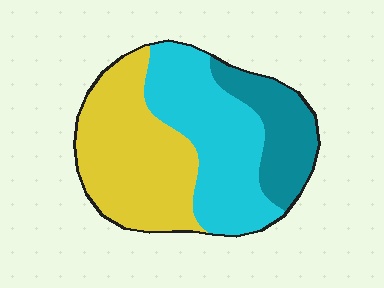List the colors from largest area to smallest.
From largest to smallest: yellow, cyan, teal.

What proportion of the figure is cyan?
Cyan covers roughly 40% of the figure.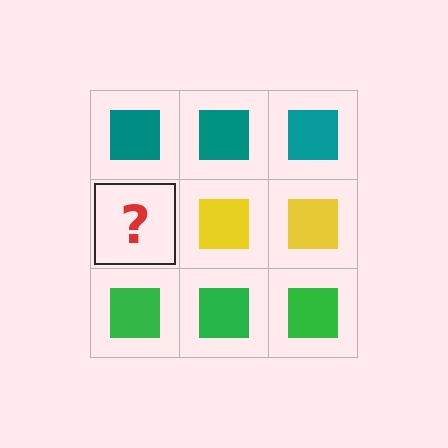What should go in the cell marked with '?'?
The missing cell should contain a yellow square.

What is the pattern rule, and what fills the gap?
The rule is that each row has a consistent color. The gap should be filled with a yellow square.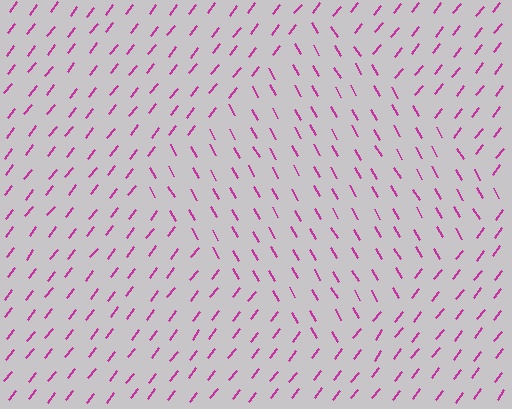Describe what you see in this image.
The image is filled with small magenta line segments. A diamond region in the image has lines oriented differently from the surrounding lines, creating a visible texture boundary.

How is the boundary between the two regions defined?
The boundary is defined purely by a change in line orientation (approximately 68 degrees difference). All lines are the same color and thickness.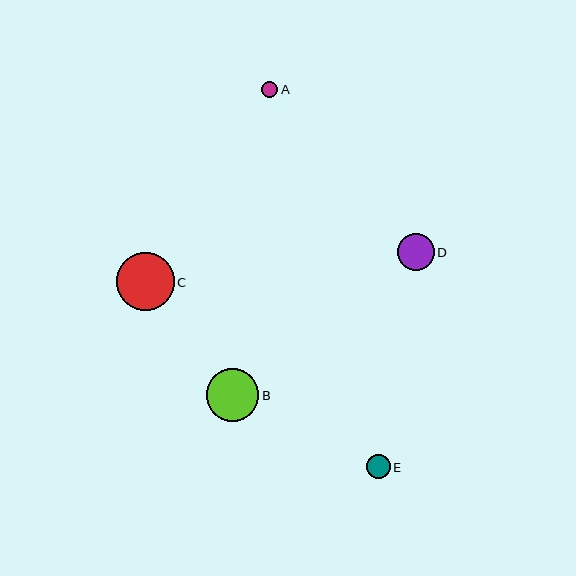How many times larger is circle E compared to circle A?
Circle E is approximately 1.4 times the size of circle A.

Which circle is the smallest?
Circle A is the smallest with a size of approximately 16 pixels.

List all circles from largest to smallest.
From largest to smallest: C, B, D, E, A.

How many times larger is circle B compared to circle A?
Circle B is approximately 3.2 times the size of circle A.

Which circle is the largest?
Circle C is the largest with a size of approximately 58 pixels.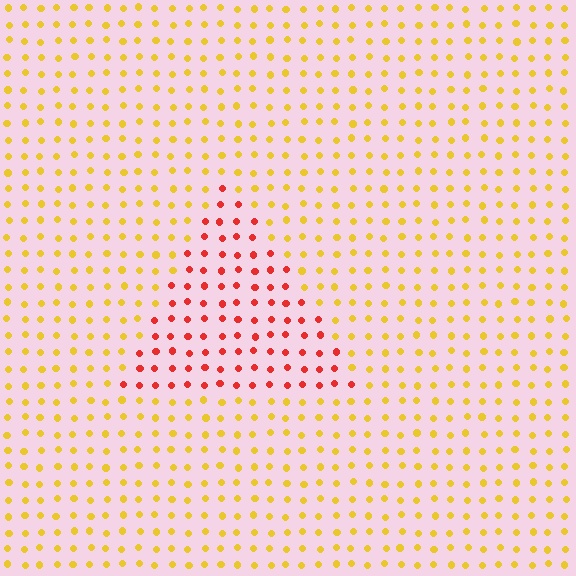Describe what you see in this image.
The image is filled with small yellow elements in a uniform arrangement. A triangle-shaped region is visible where the elements are tinted to a slightly different hue, forming a subtle color boundary.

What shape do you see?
I see a triangle.